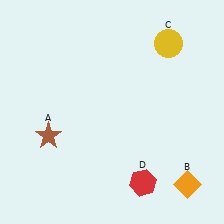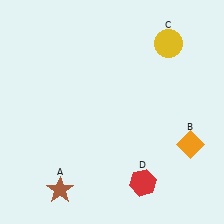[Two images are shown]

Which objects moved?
The objects that moved are: the brown star (A), the orange diamond (B).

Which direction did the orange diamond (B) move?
The orange diamond (B) moved up.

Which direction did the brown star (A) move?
The brown star (A) moved down.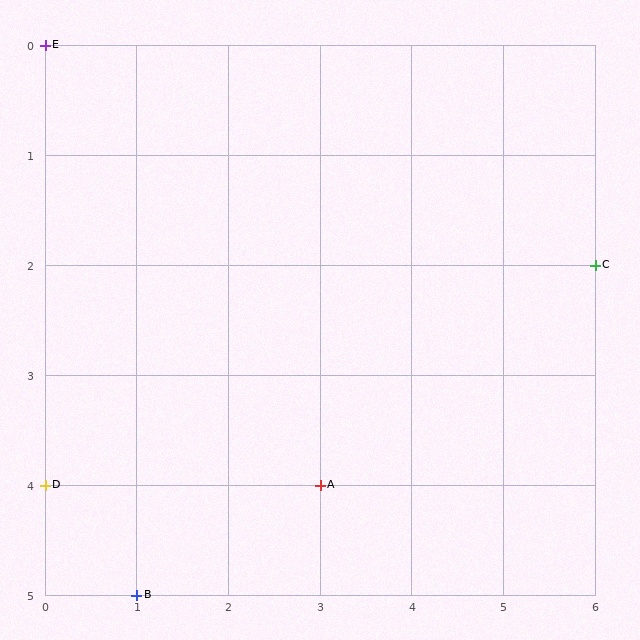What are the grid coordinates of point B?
Point B is at grid coordinates (1, 5).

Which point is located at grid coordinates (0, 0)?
Point E is at (0, 0).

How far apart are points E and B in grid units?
Points E and B are 1 column and 5 rows apart (about 5.1 grid units diagonally).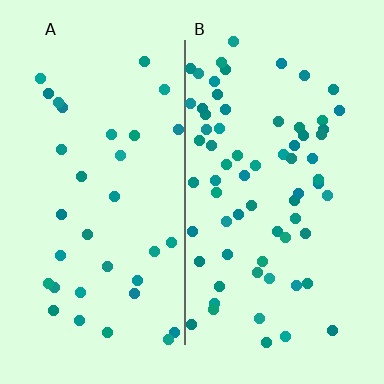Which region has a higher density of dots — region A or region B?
B (the right).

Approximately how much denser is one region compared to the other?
Approximately 2.0× — region B over region A.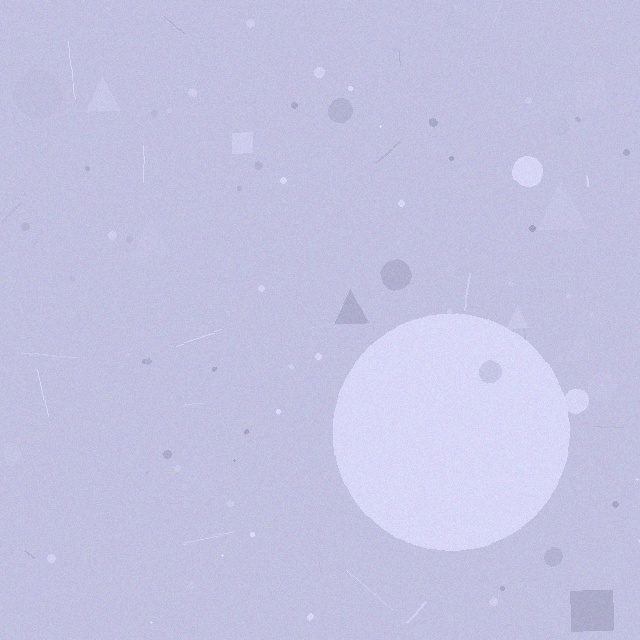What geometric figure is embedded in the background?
A circle is embedded in the background.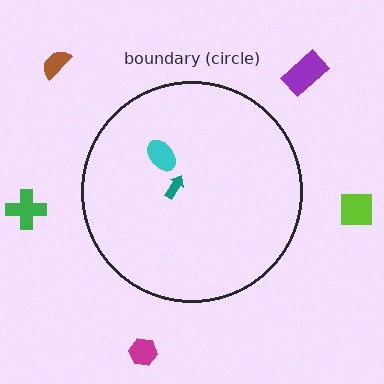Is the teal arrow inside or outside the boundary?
Inside.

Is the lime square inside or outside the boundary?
Outside.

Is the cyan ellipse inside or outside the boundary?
Inside.